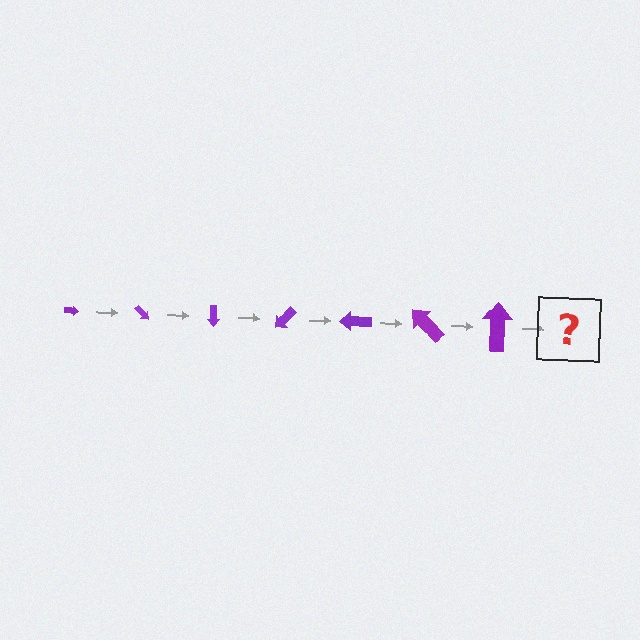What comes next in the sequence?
The next element should be an arrow, larger than the previous one and rotated 315 degrees from the start.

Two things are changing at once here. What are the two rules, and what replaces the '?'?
The two rules are that the arrow grows larger each step and it rotates 45 degrees each step. The '?' should be an arrow, larger than the previous one and rotated 315 degrees from the start.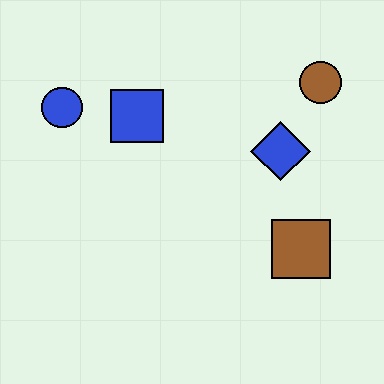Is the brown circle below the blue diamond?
No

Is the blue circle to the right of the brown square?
No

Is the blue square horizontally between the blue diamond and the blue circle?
Yes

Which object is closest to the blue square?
The blue circle is closest to the blue square.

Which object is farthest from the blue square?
The brown square is farthest from the blue square.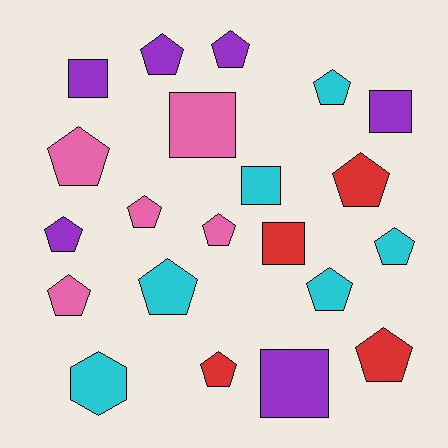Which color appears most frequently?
Cyan, with 6 objects.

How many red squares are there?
There is 1 red square.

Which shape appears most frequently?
Pentagon, with 14 objects.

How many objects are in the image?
There are 21 objects.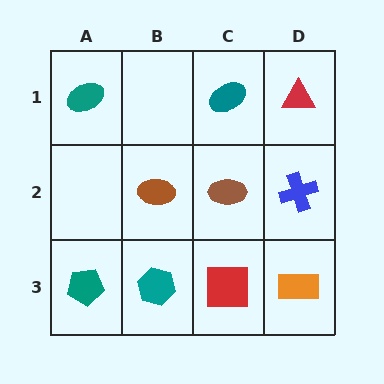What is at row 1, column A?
A teal ellipse.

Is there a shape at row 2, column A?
No, that cell is empty.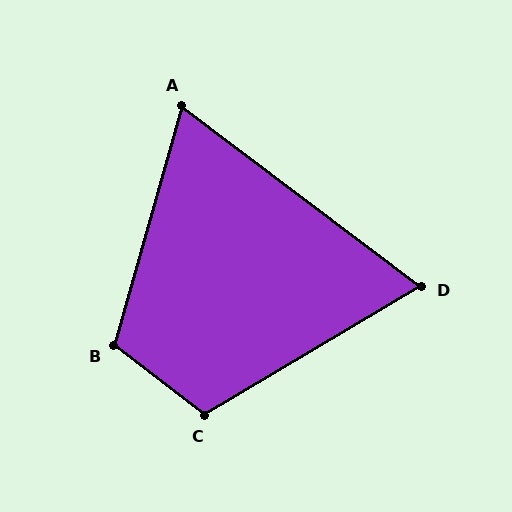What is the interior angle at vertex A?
Approximately 69 degrees (acute).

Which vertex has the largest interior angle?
B, at approximately 112 degrees.